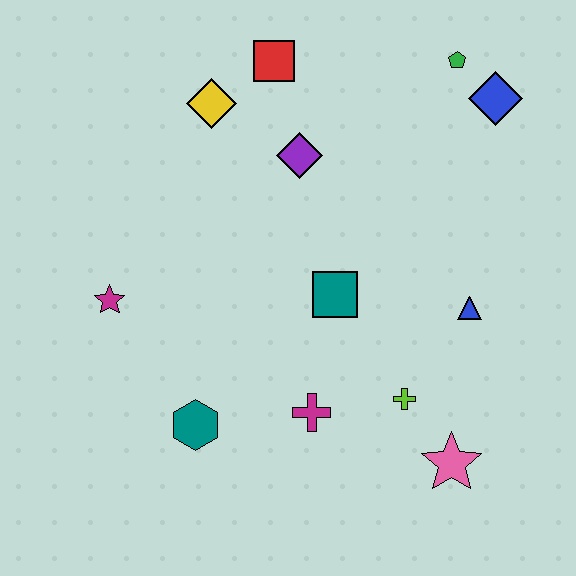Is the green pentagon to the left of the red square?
No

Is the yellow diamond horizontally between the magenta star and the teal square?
Yes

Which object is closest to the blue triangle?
The lime cross is closest to the blue triangle.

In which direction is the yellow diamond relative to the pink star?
The yellow diamond is above the pink star.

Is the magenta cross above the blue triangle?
No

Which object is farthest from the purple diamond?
The pink star is farthest from the purple diamond.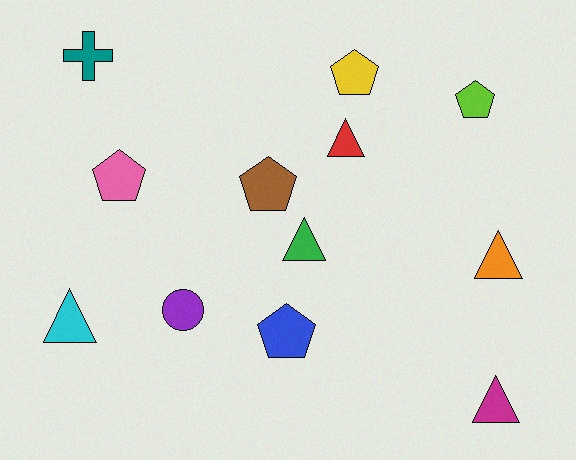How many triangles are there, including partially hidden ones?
There are 5 triangles.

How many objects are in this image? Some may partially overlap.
There are 12 objects.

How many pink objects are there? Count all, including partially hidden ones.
There is 1 pink object.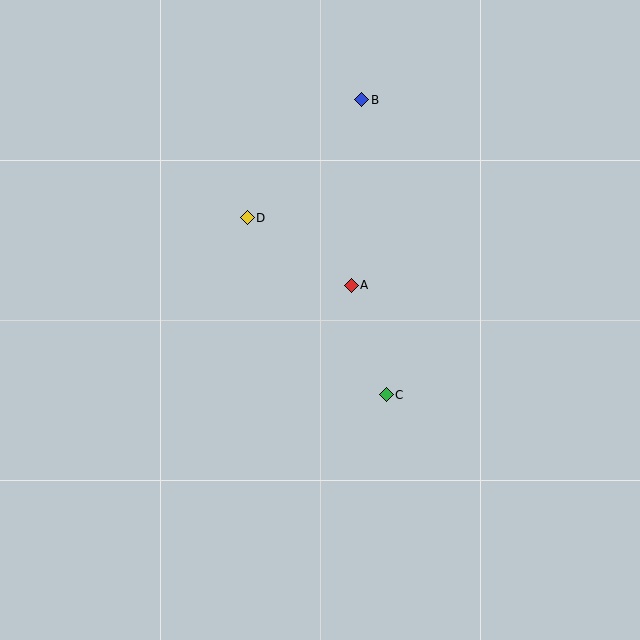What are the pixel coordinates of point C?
Point C is at (386, 395).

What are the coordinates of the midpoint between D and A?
The midpoint between D and A is at (299, 252).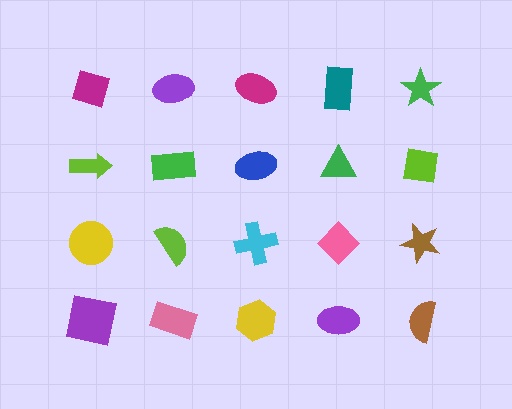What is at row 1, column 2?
A purple ellipse.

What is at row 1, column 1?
A magenta diamond.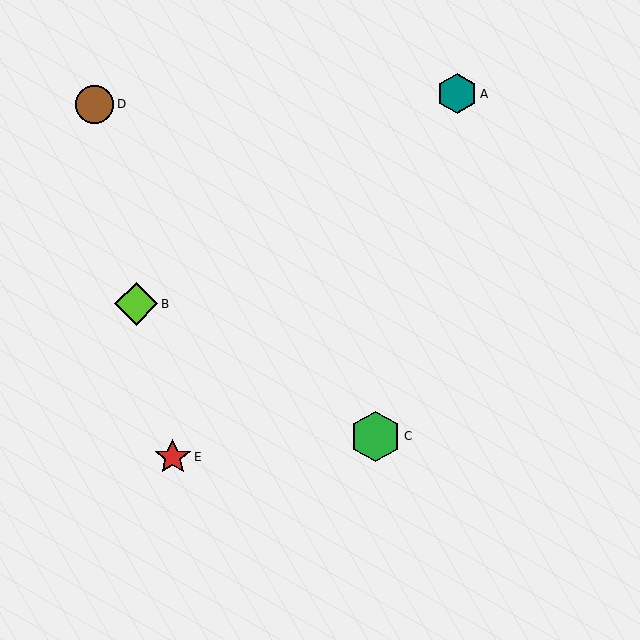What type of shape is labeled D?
Shape D is a brown circle.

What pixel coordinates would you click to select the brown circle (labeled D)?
Click at (95, 104) to select the brown circle D.